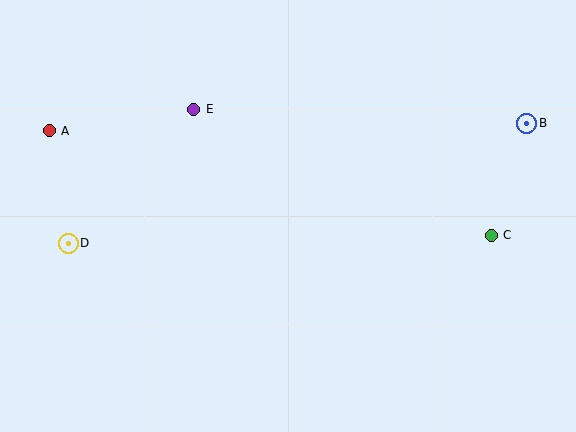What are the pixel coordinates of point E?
Point E is at (194, 109).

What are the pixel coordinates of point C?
Point C is at (491, 235).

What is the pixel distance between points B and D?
The distance between B and D is 474 pixels.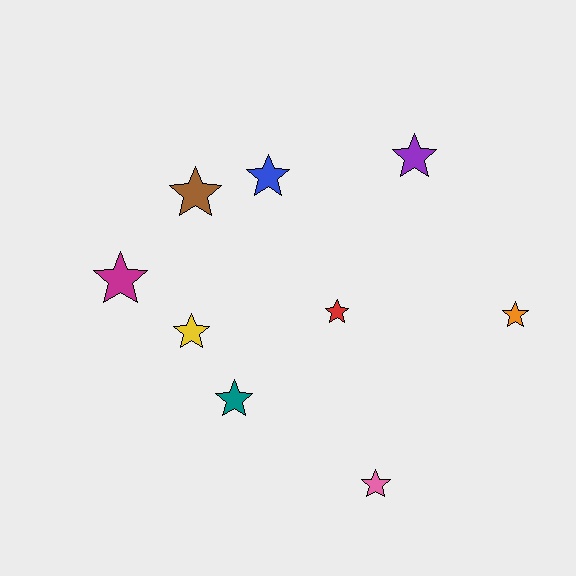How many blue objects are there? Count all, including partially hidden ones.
There is 1 blue object.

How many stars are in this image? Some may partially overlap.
There are 9 stars.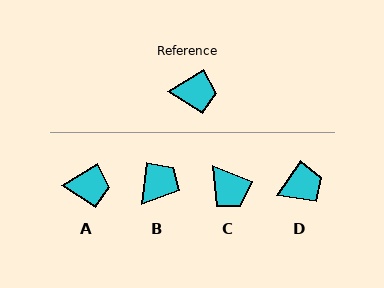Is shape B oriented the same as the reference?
No, it is off by about 51 degrees.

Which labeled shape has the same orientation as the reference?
A.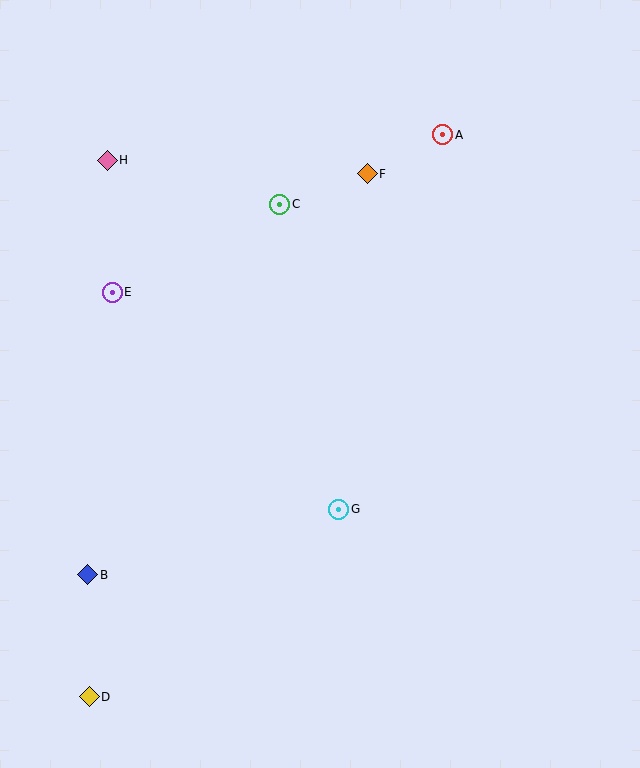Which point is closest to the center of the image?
Point G at (339, 509) is closest to the center.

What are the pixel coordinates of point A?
Point A is at (443, 135).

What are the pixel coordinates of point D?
Point D is at (89, 697).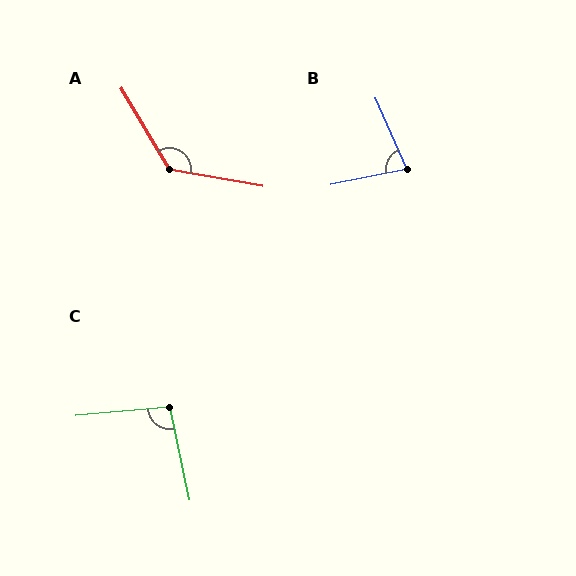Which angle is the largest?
A, at approximately 131 degrees.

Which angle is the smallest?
B, at approximately 78 degrees.